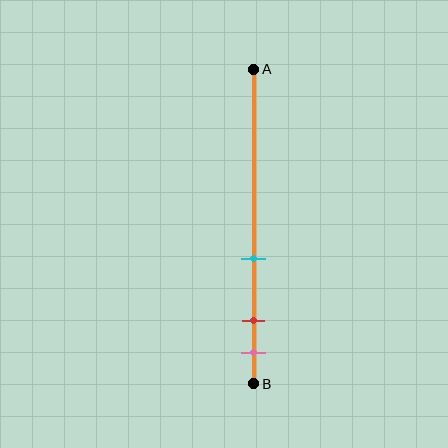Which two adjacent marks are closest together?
The red and pink marks are the closest adjacent pair.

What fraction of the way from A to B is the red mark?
The red mark is approximately 80% (0.8) of the way from A to B.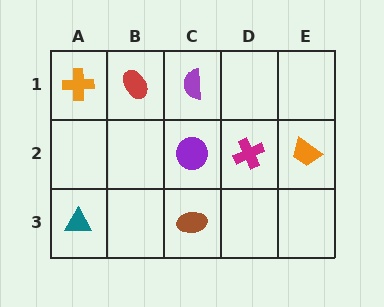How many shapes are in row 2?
3 shapes.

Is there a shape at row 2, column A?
No, that cell is empty.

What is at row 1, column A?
An orange cross.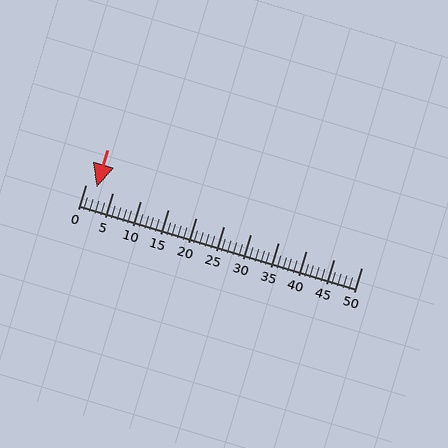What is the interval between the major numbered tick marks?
The major tick marks are spaced 5 units apart.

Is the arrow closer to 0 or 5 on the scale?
The arrow is closer to 0.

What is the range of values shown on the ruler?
The ruler shows values from 0 to 50.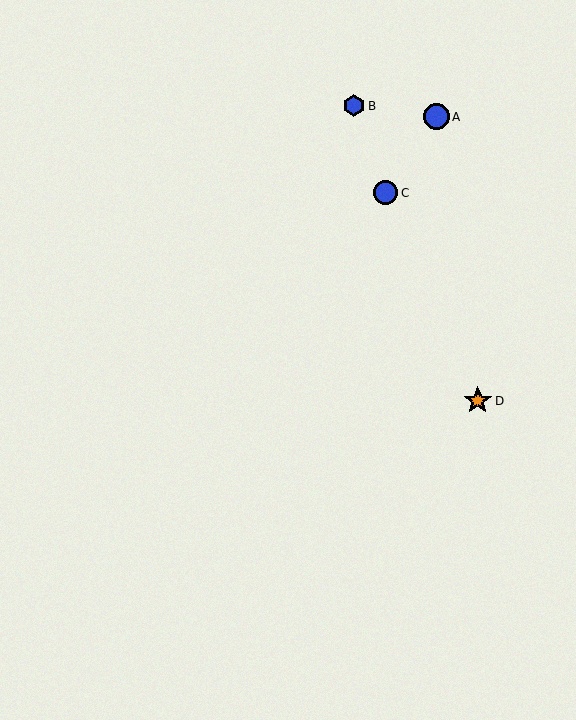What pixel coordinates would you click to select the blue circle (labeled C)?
Click at (386, 193) to select the blue circle C.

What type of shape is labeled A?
Shape A is a blue circle.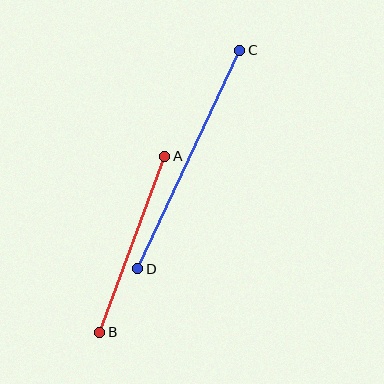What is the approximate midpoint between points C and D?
The midpoint is at approximately (189, 160) pixels.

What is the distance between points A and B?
The distance is approximately 187 pixels.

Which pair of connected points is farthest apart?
Points C and D are farthest apart.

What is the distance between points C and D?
The distance is approximately 241 pixels.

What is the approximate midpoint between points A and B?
The midpoint is at approximately (132, 244) pixels.